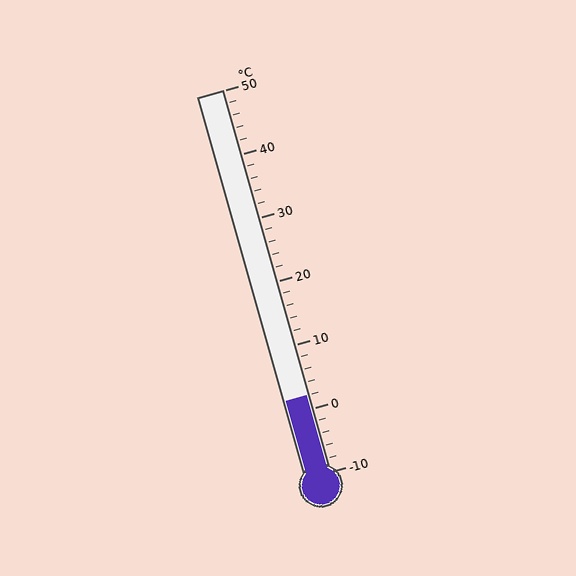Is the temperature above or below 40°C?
The temperature is below 40°C.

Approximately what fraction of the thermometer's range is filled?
The thermometer is filled to approximately 20% of its range.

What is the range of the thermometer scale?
The thermometer scale ranges from -10°C to 50°C.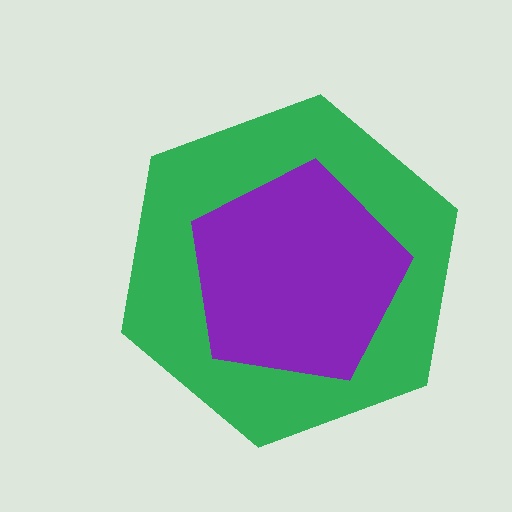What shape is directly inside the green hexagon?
The purple pentagon.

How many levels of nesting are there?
2.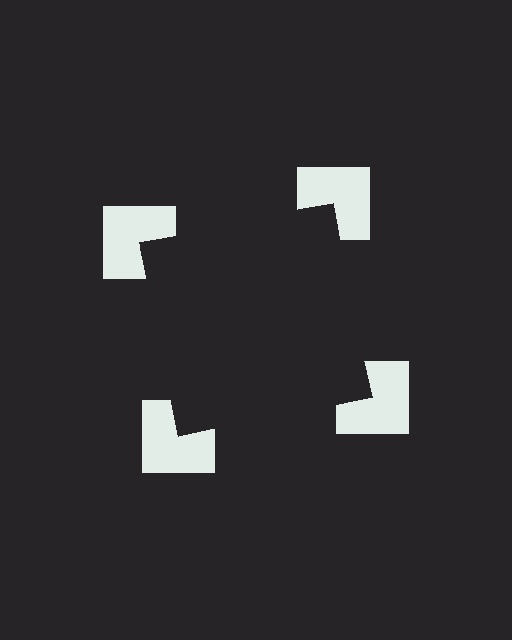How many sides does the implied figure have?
4 sides.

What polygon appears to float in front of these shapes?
An illusory square — its edges are inferred from the aligned wedge cuts in the notched squares, not physically drawn.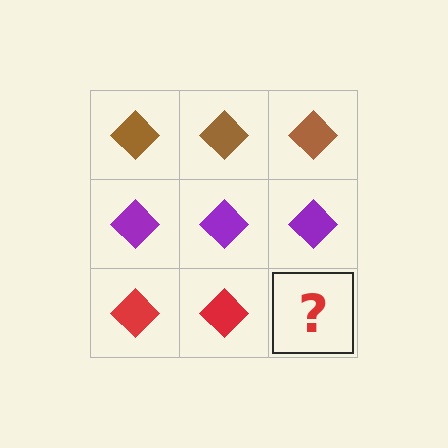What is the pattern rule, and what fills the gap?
The rule is that each row has a consistent color. The gap should be filled with a red diamond.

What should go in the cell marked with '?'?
The missing cell should contain a red diamond.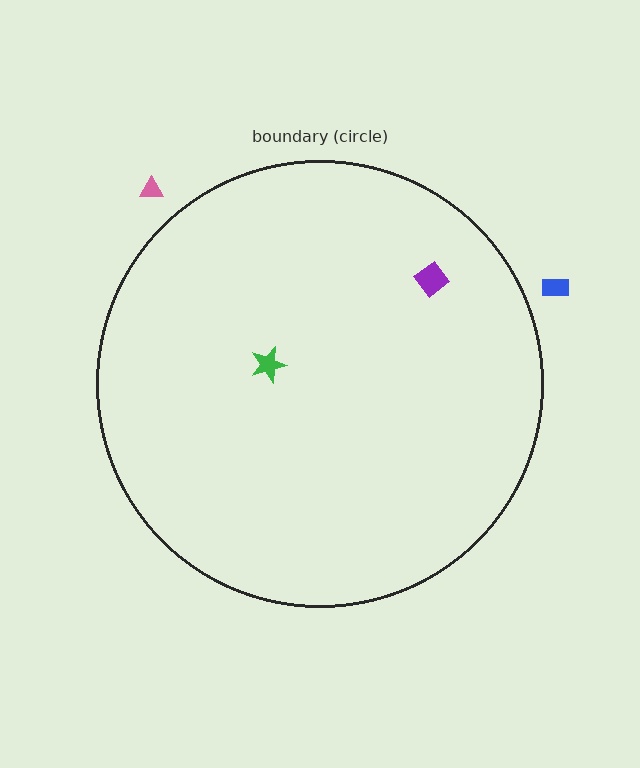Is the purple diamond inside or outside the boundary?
Inside.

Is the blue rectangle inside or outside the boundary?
Outside.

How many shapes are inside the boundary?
2 inside, 2 outside.